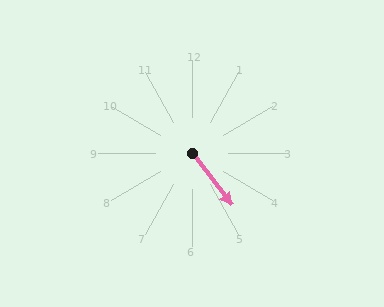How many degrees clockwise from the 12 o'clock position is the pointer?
Approximately 142 degrees.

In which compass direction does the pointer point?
Southeast.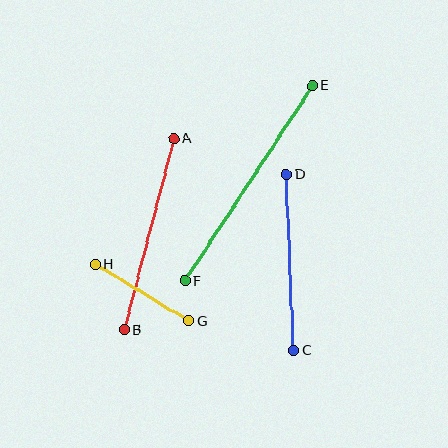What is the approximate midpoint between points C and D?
The midpoint is at approximately (290, 262) pixels.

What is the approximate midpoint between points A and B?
The midpoint is at approximately (149, 234) pixels.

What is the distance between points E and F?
The distance is approximately 233 pixels.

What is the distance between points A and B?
The distance is approximately 197 pixels.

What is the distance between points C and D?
The distance is approximately 176 pixels.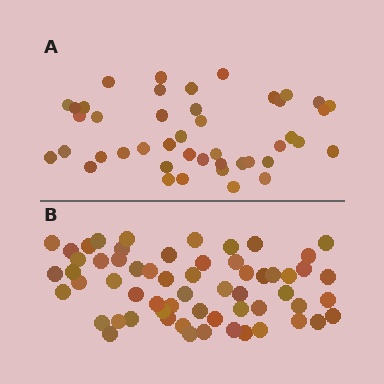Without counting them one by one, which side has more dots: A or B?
Region B (the bottom region) has more dots.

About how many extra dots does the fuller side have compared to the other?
Region B has approximately 15 more dots than region A.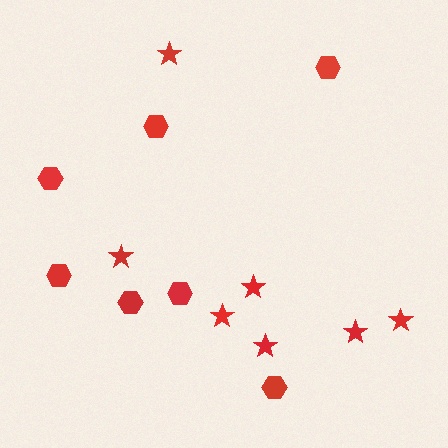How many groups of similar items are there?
There are 2 groups: one group of hexagons (7) and one group of stars (7).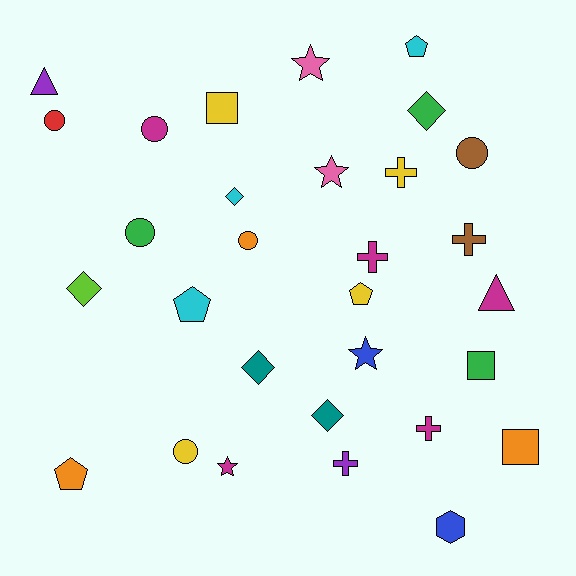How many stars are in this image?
There are 4 stars.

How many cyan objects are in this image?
There are 3 cyan objects.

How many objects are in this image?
There are 30 objects.